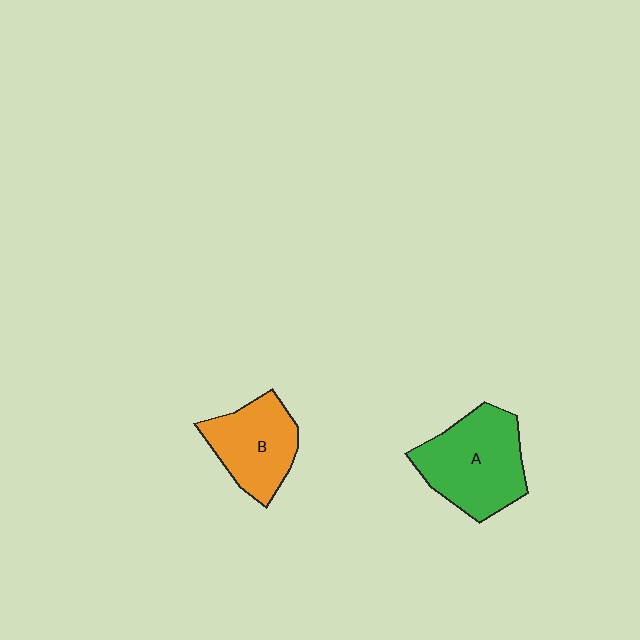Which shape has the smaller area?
Shape B (orange).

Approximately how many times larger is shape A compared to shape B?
Approximately 1.3 times.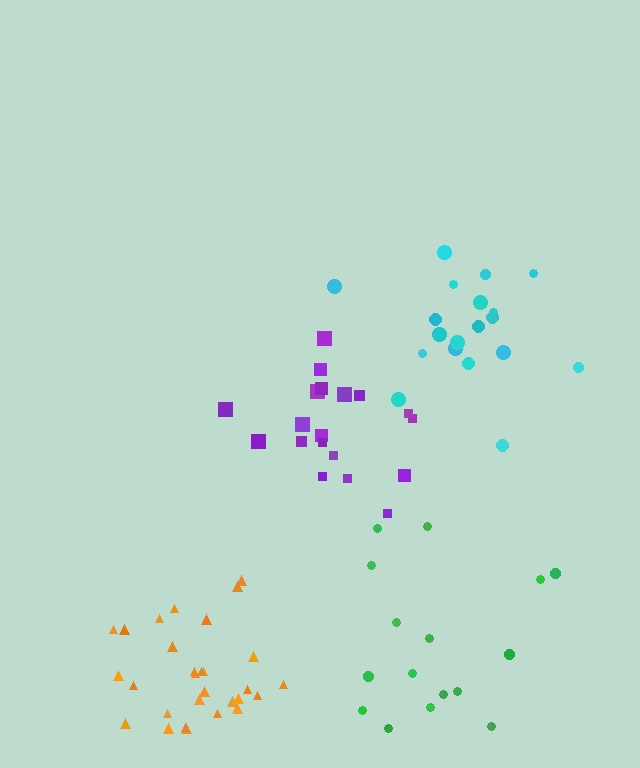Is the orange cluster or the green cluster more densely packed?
Orange.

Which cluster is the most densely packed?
Orange.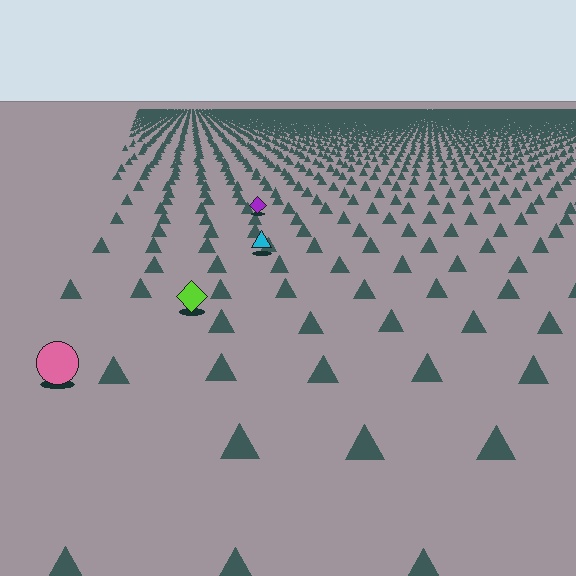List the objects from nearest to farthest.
From nearest to farthest: the pink circle, the lime diamond, the cyan triangle, the purple diamond.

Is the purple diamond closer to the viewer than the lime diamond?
No. The lime diamond is closer — you can tell from the texture gradient: the ground texture is coarser near it.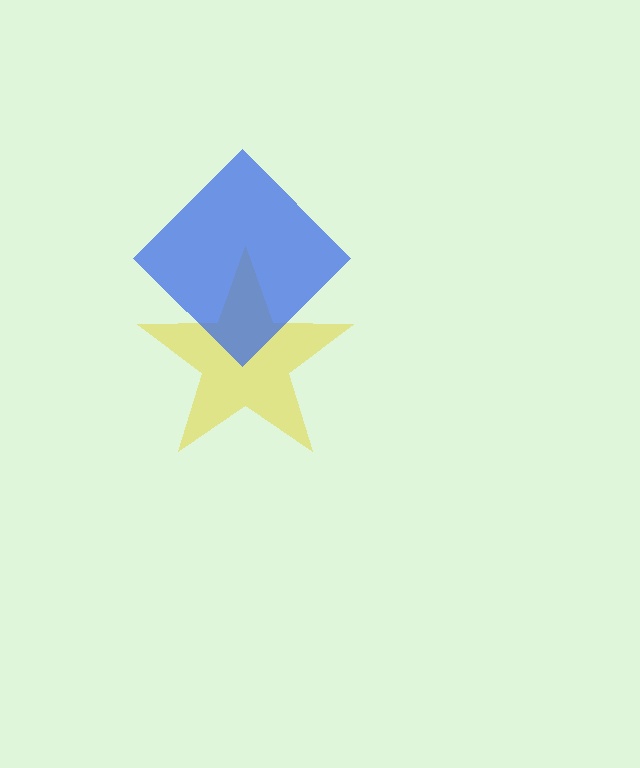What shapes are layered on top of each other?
The layered shapes are: a yellow star, a blue diamond.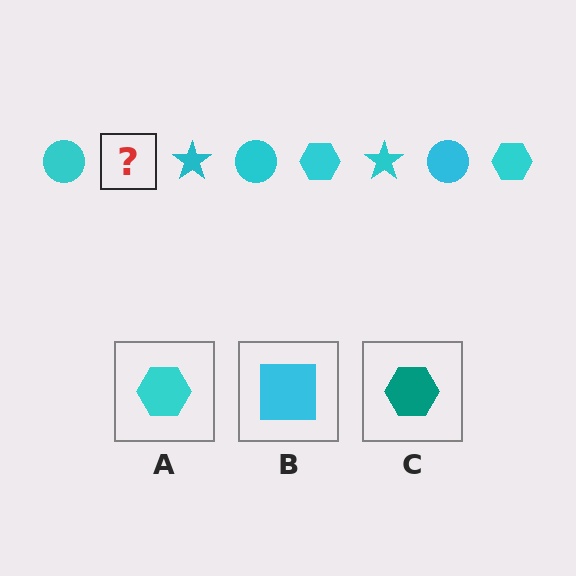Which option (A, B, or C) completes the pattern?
A.